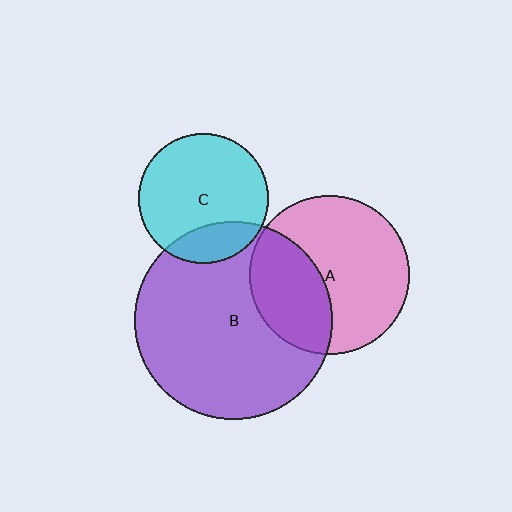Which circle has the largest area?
Circle B (purple).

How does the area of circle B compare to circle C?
Approximately 2.3 times.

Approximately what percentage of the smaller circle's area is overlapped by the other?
Approximately 20%.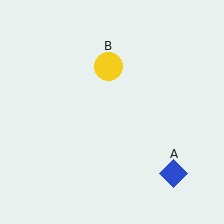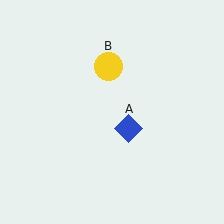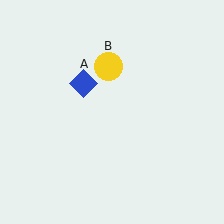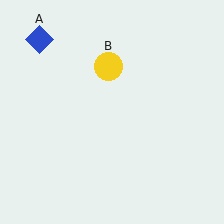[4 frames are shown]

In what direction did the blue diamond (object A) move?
The blue diamond (object A) moved up and to the left.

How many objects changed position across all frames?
1 object changed position: blue diamond (object A).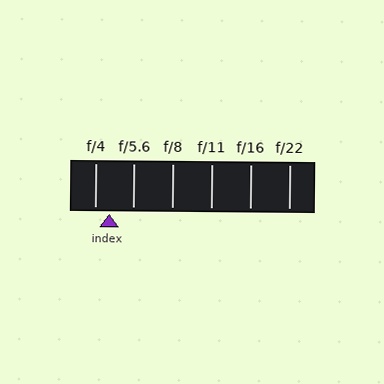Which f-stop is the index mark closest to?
The index mark is closest to f/4.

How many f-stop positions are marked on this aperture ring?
There are 6 f-stop positions marked.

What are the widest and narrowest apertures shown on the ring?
The widest aperture shown is f/4 and the narrowest is f/22.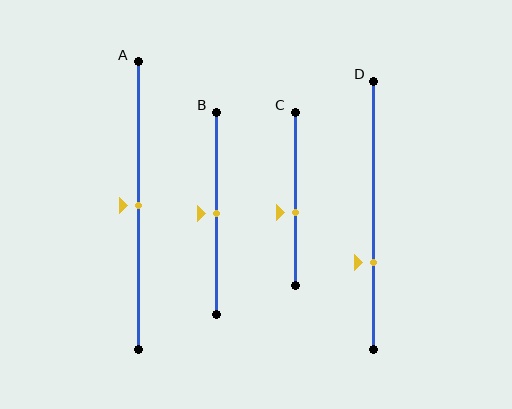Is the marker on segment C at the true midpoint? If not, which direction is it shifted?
No, the marker on segment C is shifted downward by about 8% of the segment length.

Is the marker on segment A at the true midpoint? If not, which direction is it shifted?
Yes, the marker on segment A is at the true midpoint.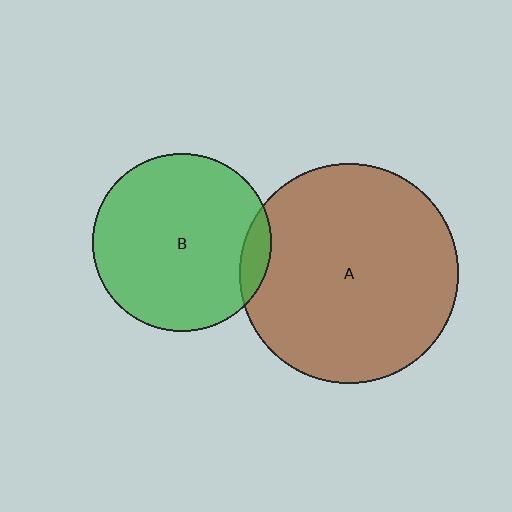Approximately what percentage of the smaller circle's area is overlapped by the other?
Approximately 10%.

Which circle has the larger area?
Circle A (brown).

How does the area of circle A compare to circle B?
Approximately 1.5 times.